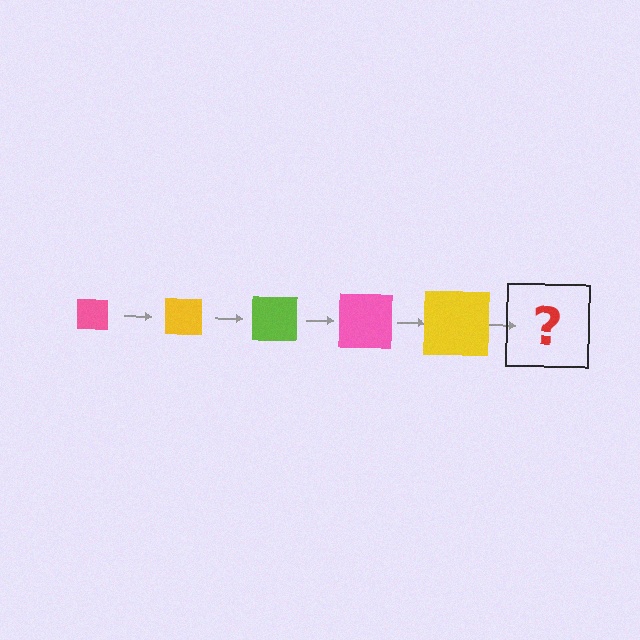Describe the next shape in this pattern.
It should be a lime square, larger than the previous one.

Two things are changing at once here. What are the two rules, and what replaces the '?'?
The two rules are that the square grows larger each step and the color cycles through pink, yellow, and lime. The '?' should be a lime square, larger than the previous one.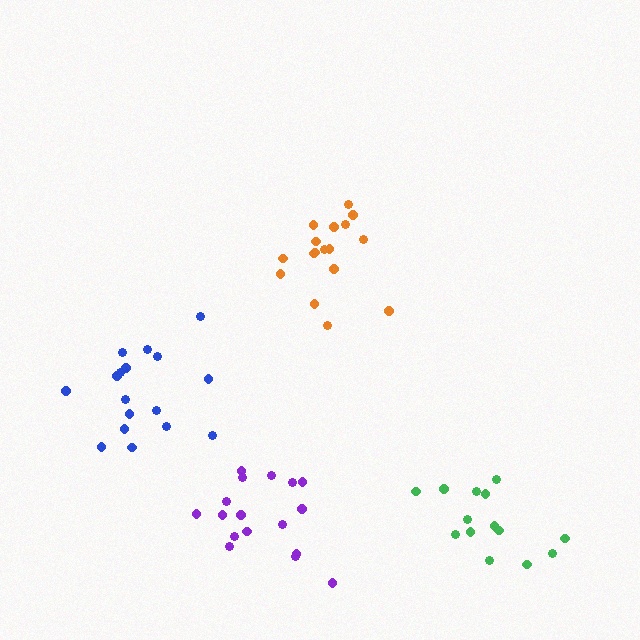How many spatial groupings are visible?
There are 4 spatial groupings.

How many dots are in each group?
Group 1: 17 dots, Group 2: 17 dots, Group 3: 14 dots, Group 4: 17 dots (65 total).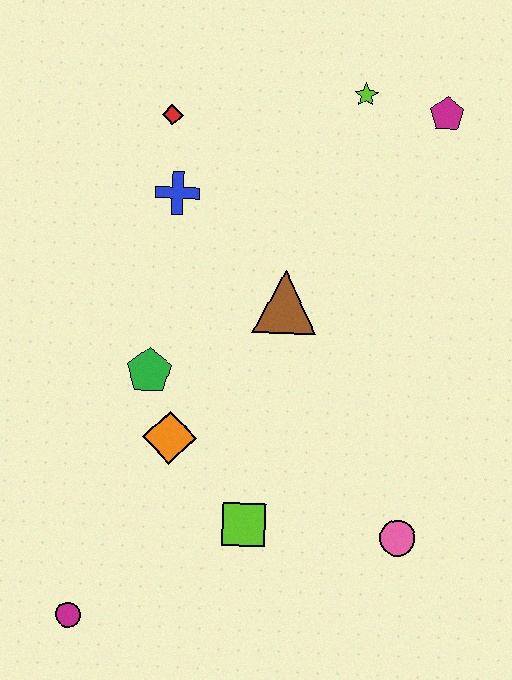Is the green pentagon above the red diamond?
No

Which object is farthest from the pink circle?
The red diamond is farthest from the pink circle.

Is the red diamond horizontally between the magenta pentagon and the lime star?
No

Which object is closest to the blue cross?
The red diamond is closest to the blue cross.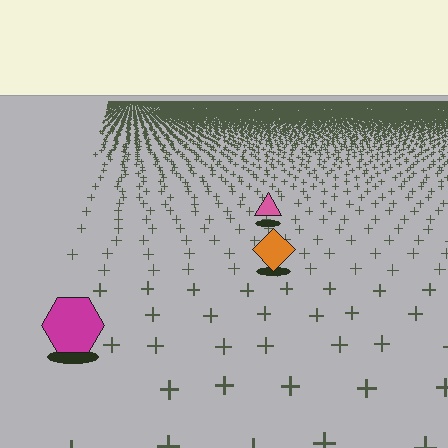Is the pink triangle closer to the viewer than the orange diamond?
No. The orange diamond is closer — you can tell from the texture gradient: the ground texture is coarser near it.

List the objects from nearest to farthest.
From nearest to farthest: the magenta hexagon, the orange diamond, the pink triangle.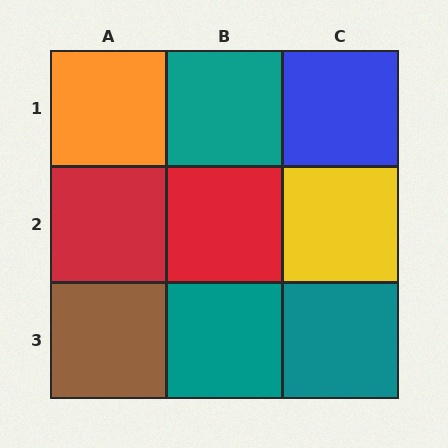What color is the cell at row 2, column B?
Red.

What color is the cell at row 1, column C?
Blue.